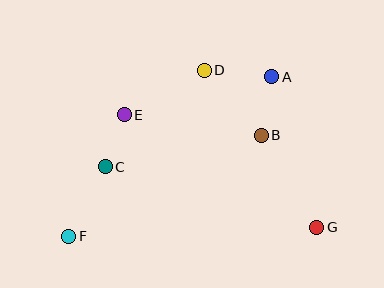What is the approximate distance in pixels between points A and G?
The distance between A and G is approximately 157 pixels.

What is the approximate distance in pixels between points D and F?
The distance between D and F is approximately 215 pixels.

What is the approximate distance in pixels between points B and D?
The distance between B and D is approximately 86 pixels.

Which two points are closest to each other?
Points C and E are closest to each other.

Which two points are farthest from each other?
Points A and F are farthest from each other.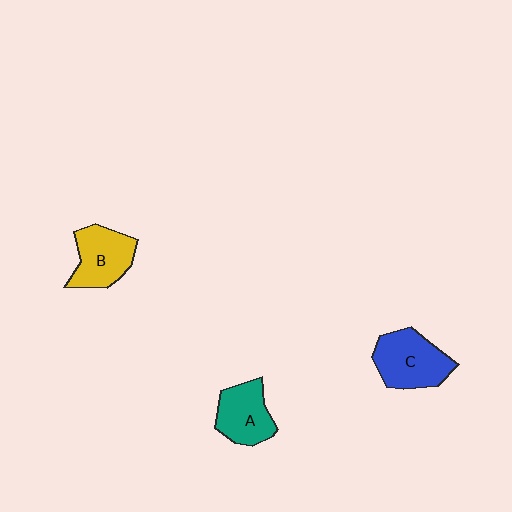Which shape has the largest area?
Shape C (blue).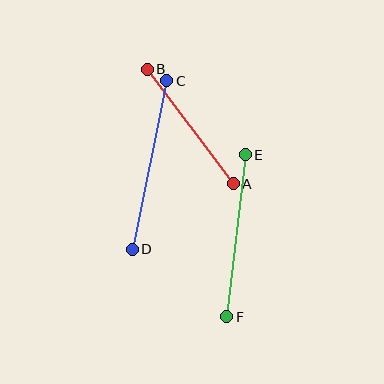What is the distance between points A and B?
The distance is approximately 143 pixels.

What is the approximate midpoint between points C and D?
The midpoint is at approximately (149, 165) pixels.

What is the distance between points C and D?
The distance is approximately 172 pixels.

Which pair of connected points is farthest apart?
Points C and D are farthest apart.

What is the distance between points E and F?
The distance is approximately 163 pixels.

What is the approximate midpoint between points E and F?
The midpoint is at approximately (236, 236) pixels.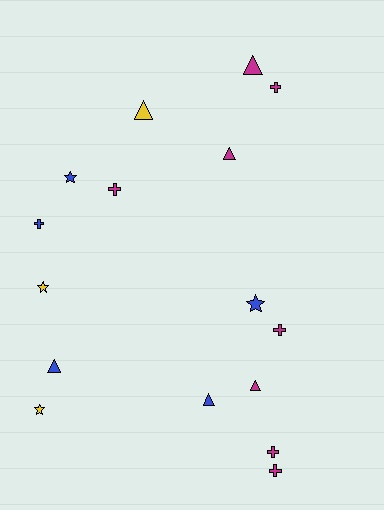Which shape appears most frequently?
Triangle, with 6 objects.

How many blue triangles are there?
There are 2 blue triangles.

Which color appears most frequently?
Magenta, with 8 objects.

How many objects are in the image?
There are 16 objects.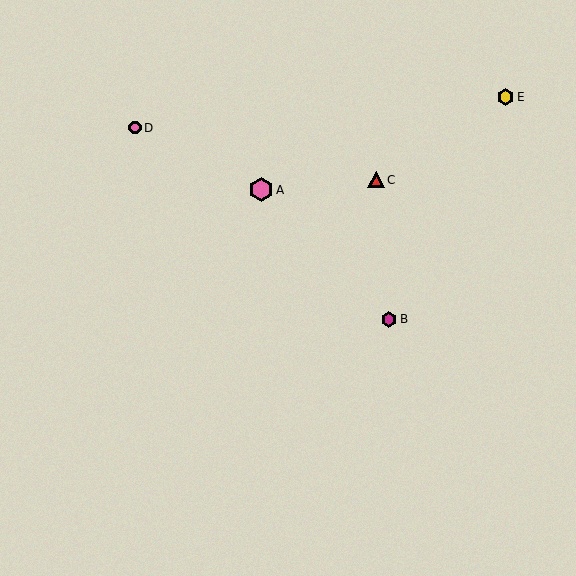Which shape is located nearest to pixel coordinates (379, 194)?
The red triangle (labeled C) at (376, 180) is nearest to that location.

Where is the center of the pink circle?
The center of the pink circle is at (135, 128).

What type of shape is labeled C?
Shape C is a red triangle.